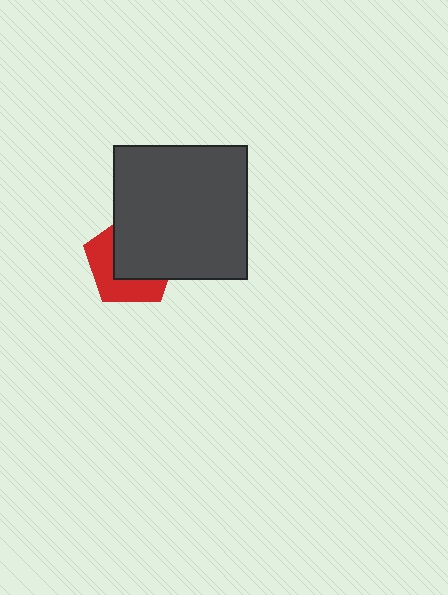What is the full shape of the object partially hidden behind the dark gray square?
The partially hidden object is a red pentagon.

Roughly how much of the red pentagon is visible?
A small part of it is visible (roughly 44%).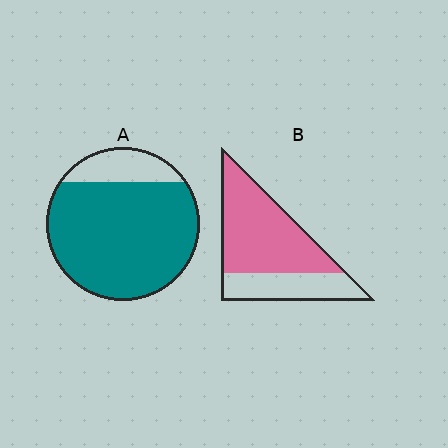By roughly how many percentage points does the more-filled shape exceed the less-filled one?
By roughly 15 percentage points (A over B).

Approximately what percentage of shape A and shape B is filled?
A is approximately 85% and B is approximately 65%.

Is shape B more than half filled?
Yes.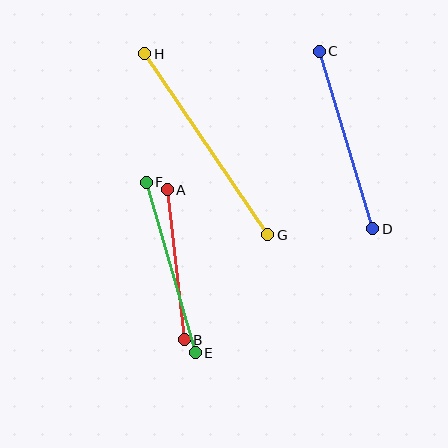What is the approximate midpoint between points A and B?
The midpoint is at approximately (176, 265) pixels.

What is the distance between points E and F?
The distance is approximately 178 pixels.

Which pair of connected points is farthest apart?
Points G and H are farthest apart.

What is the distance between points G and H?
The distance is approximately 219 pixels.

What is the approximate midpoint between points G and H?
The midpoint is at approximately (206, 144) pixels.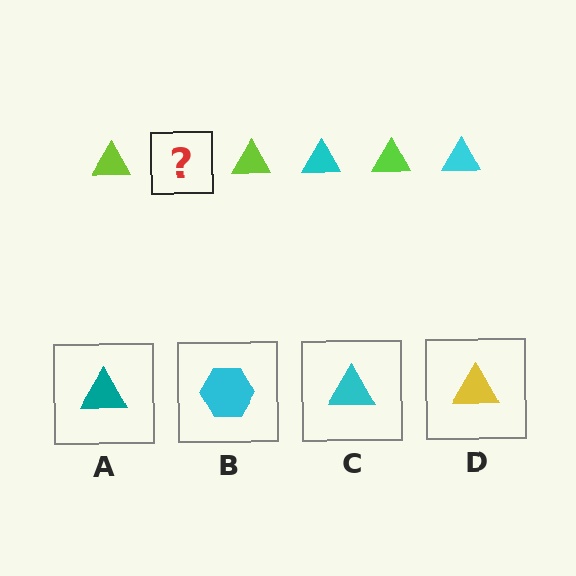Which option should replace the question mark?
Option C.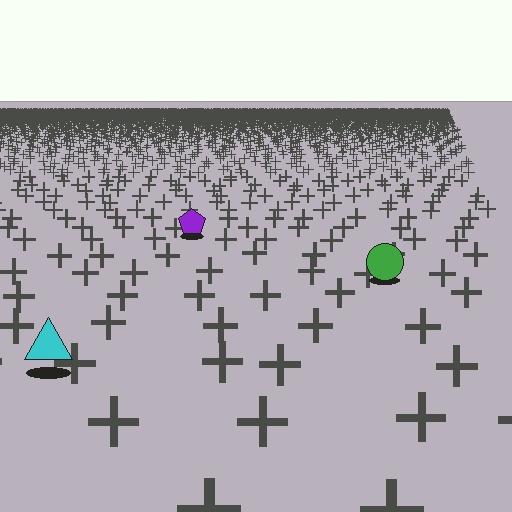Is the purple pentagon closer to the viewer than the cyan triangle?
No. The cyan triangle is closer — you can tell from the texture gradient: the ground texture is coarser near it.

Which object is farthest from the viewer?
The purple pentagon is farthest from the viewer. It appears smaller and the ground texture around it is denser.